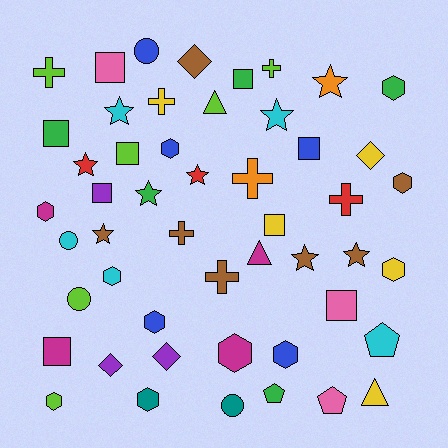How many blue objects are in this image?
There are 5 blue objects.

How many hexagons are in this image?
There are 11 hexagons.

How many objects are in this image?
There are 50 objects.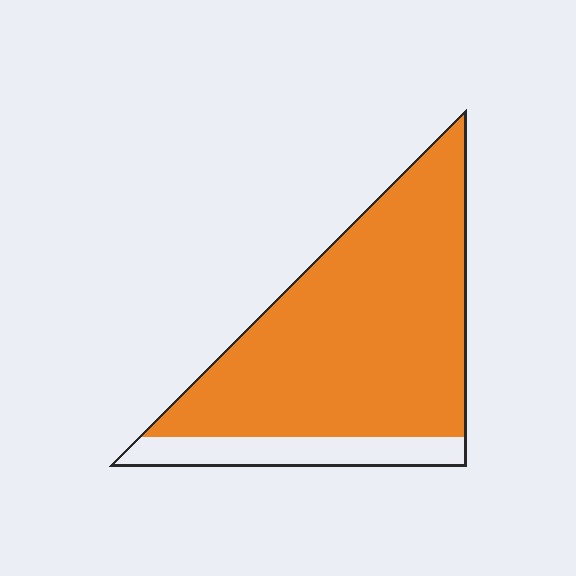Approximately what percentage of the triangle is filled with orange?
Approximately 85%.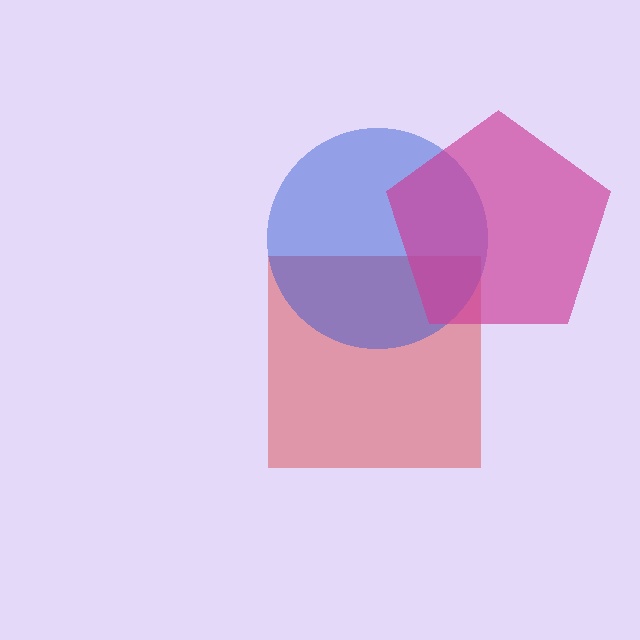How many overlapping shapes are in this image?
There are 3 overlapping shapes in the image.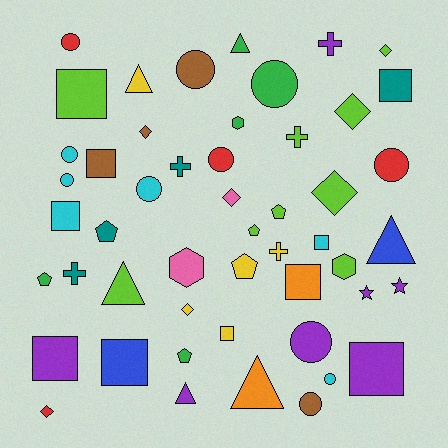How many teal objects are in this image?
There are 4 teal objects.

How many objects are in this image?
There are 50 objects.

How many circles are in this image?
There are 11 circles.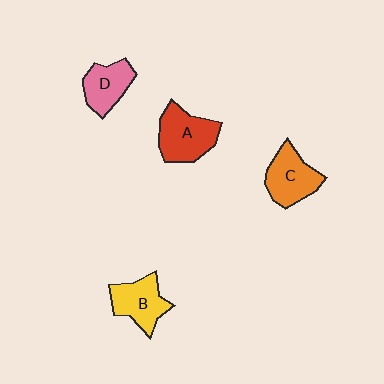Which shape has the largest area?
Shape A (red).